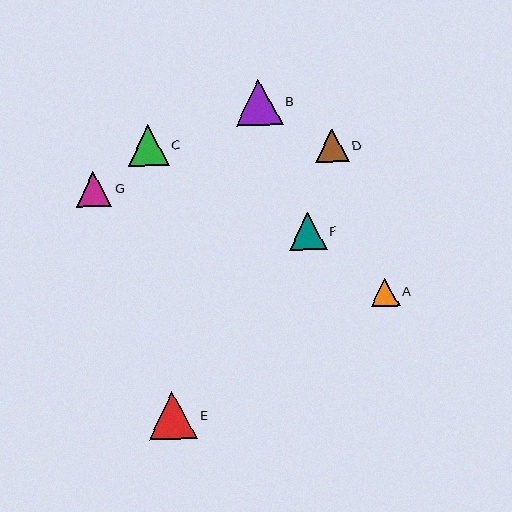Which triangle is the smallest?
Triangle A is the smallest with a size of approximately 28 pixels.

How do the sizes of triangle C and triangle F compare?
Triangle C and triangle F are approximately the same size.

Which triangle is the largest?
Triangle E is the largest with a size of approximately 48 pixels.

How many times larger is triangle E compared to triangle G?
Triangle E is approximately 1.4 times the size of triangle G.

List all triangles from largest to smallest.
From largest to smallest: E, B, C, F, G, D, A.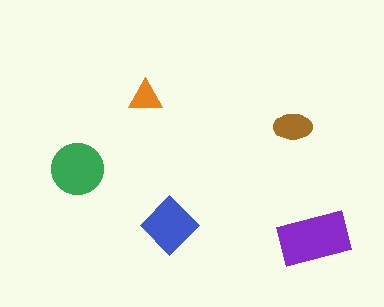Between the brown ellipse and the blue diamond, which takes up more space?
The blue diamond.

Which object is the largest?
The purple rectangle.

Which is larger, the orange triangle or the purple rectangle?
The purple rectangle.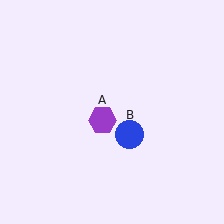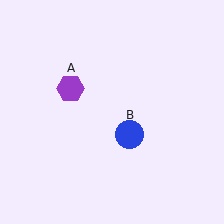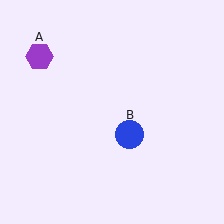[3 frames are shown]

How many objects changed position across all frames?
1 object changed position: purple hexagon (object A).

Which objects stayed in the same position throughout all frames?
Blue circle (object B) remained stationary.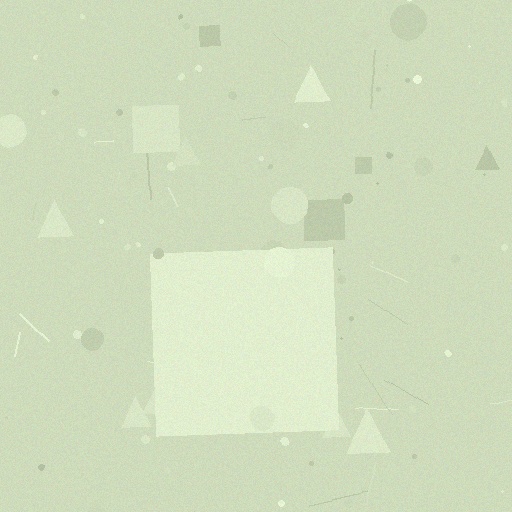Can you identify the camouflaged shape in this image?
The camouflaged shape is a square.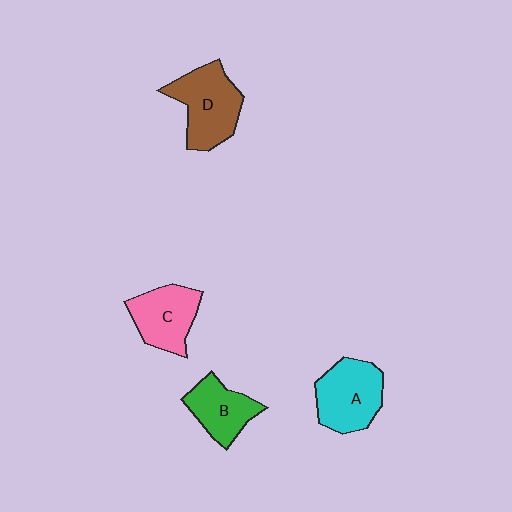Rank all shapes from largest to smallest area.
From largest to smallest: D (brown), A (cyan), C (pink), B (green).